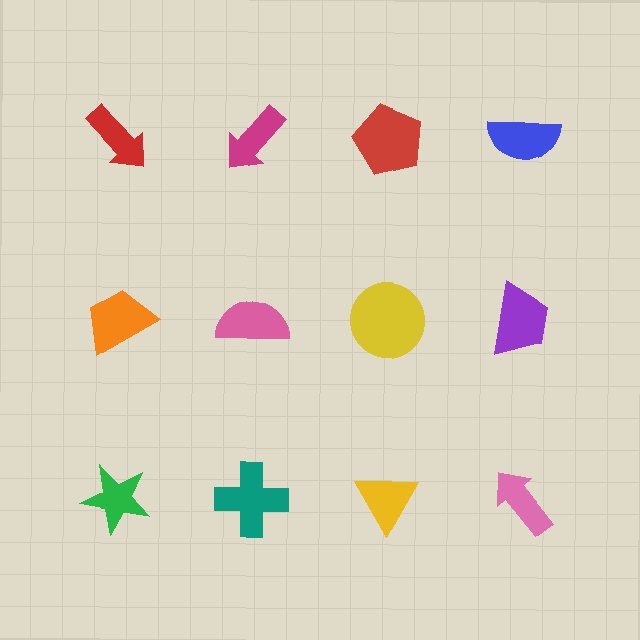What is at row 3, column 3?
A yellow triangle.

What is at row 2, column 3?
A yellow circle.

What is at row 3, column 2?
A teal cross.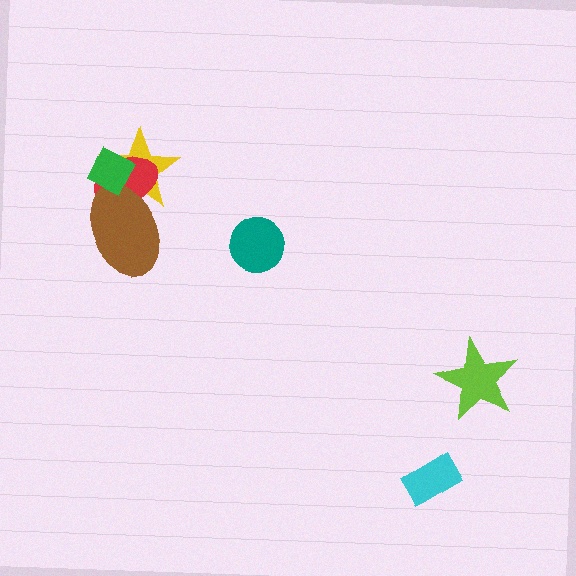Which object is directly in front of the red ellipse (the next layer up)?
The brown ellipse is directly in front of the red ellipse.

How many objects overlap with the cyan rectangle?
0 objects overlap with the cyan rectangle.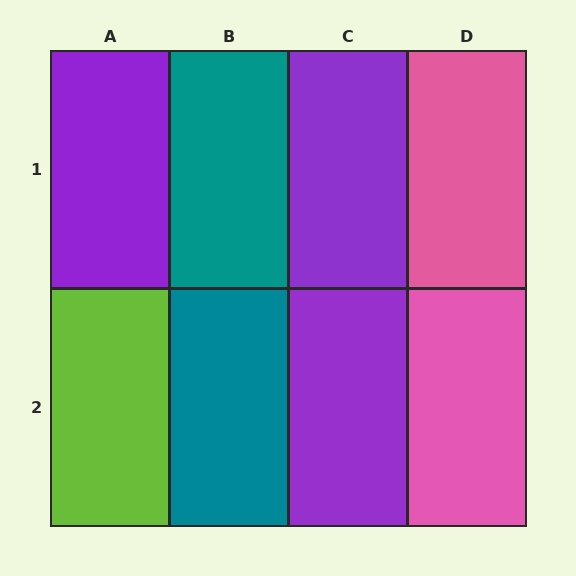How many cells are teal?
2 cells are teal.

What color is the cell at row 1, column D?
Pink.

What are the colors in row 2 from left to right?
Lime, teal, purple, pink.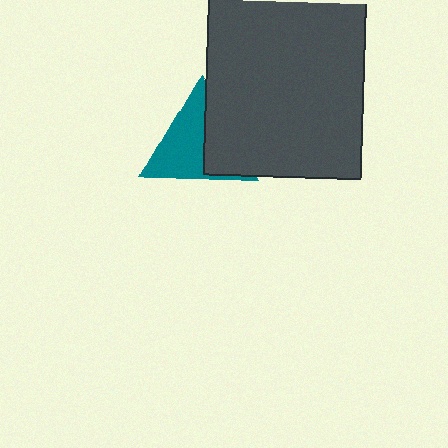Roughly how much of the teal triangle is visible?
About half of it is visible (roughly 60%).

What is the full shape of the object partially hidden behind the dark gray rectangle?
The partially hidden object is a teal triangle.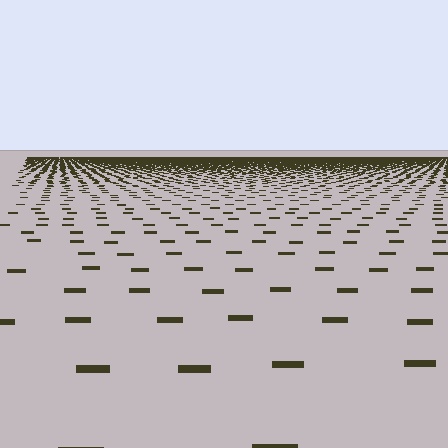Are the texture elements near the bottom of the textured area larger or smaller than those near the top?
Larger. Near the bottom, elements are closer to the viewer and appear at a bigger on-screen size.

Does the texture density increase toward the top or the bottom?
Density increases toward the top.